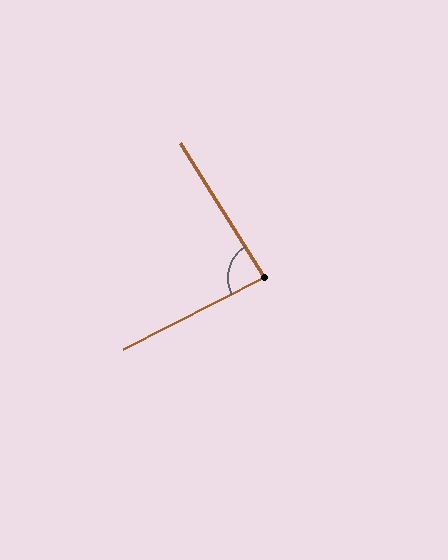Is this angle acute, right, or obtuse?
It is acute.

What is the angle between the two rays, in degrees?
Approximately 85 degrees.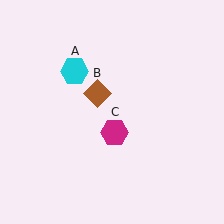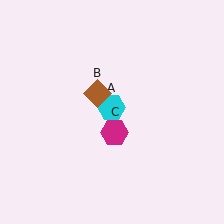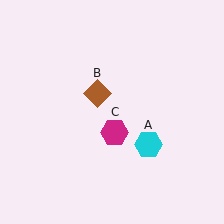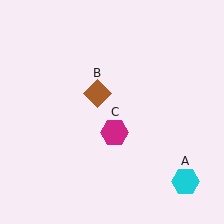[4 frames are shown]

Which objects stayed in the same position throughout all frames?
Brown diamond (object B) and magenta hexagon (object C) remained stationary.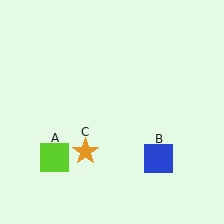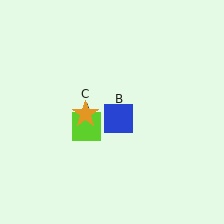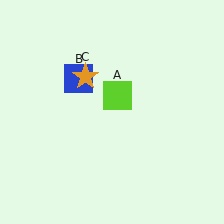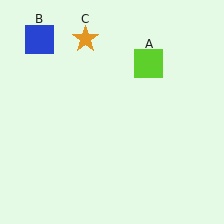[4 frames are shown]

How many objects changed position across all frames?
3 objects changed position: lime square (object A), blue square (object B), orange star (object C).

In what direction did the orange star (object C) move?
The orange star (object C) moved up.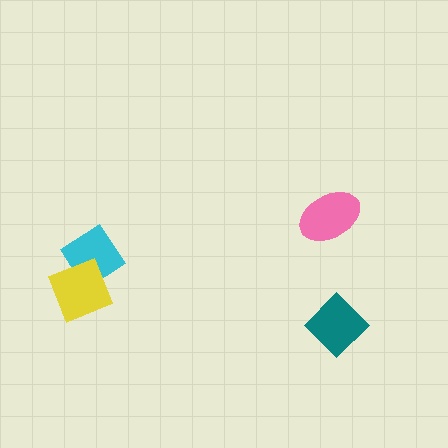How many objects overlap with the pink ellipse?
0 objects overlap with the pink ellipse.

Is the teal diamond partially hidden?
No, no other shape covers it.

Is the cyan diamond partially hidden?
Yes, it is partially covered by another shape.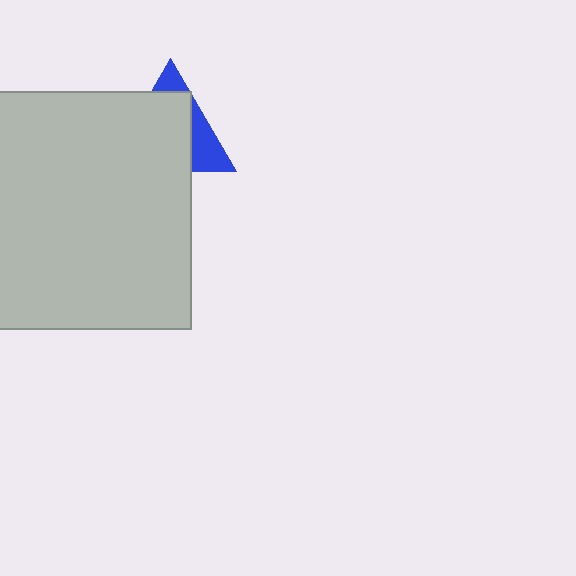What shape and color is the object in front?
The object in front is a light gray square.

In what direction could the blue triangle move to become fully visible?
The blue triangle could move toward the upper-right. That would shift it out from behind the light gray square entirely.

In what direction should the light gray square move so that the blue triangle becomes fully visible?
The light gray square should move toward the lower-left. That is the shortest direction to clear the overlap and leave the blue triangle fully visible.